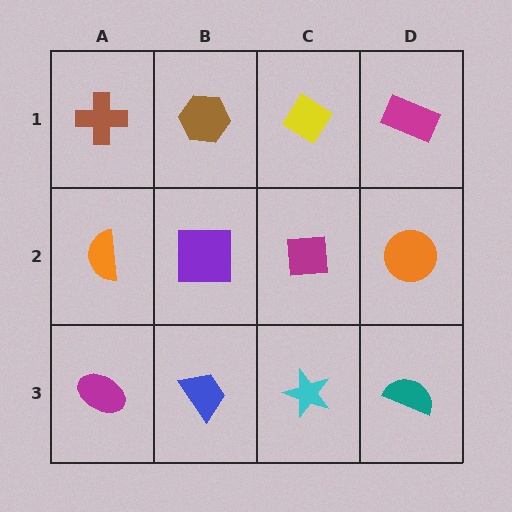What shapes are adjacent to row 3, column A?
An orange semicircle (row 2, column A), a blue trapezoid (row 3, column B).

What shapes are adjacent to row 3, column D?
An orange circle (row 2, column D), a cyan star (row 3, column C).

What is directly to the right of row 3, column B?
A cyan star.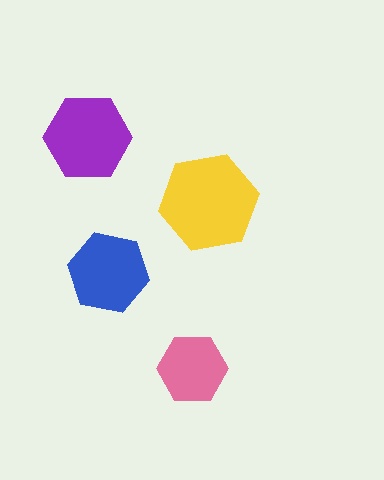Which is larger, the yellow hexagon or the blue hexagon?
The yellow one.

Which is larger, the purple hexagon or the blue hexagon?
The purple one.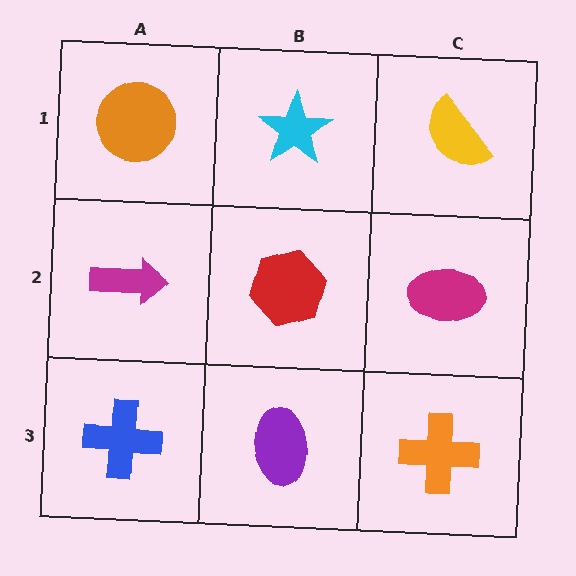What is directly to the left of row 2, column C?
A red hexagon.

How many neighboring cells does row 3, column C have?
2.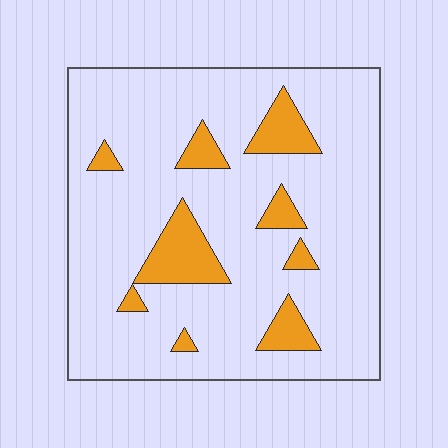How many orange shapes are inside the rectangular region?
9.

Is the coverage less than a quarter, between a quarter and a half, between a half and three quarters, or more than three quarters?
Less than a quarter.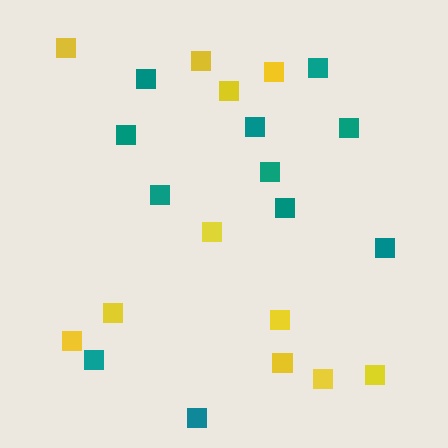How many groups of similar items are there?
There are 2 groups: one group of teal squares (11) and one group of yellow squares (11).